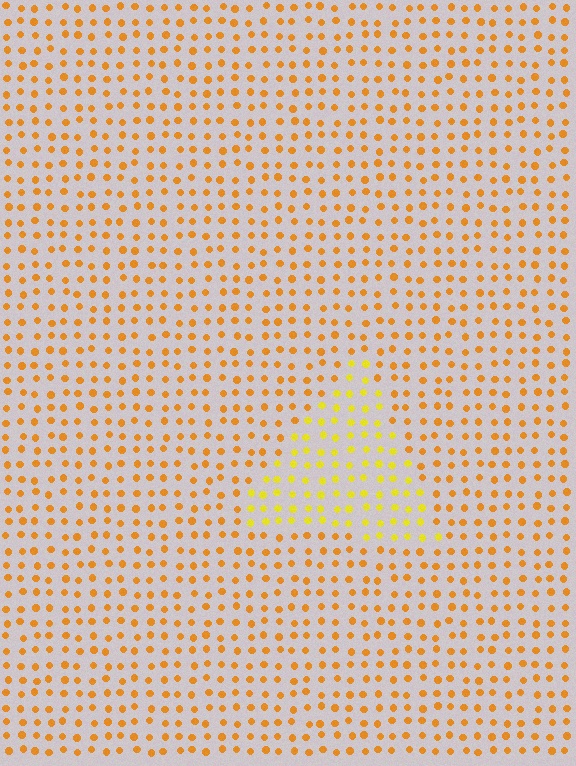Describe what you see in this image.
The image is filled with small orange elements in a uniform arrangement. A triangle-shaped region is visible where the elements are tinted to a slightly different hue, forming a subtle color boundary.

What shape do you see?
I see a triangle.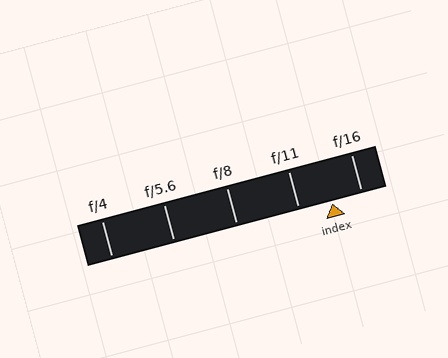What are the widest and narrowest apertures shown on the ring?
The widest aperture shown is f/4 and the narrowest is f/16.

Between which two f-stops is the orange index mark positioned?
The index mark is between f/11 and f/16.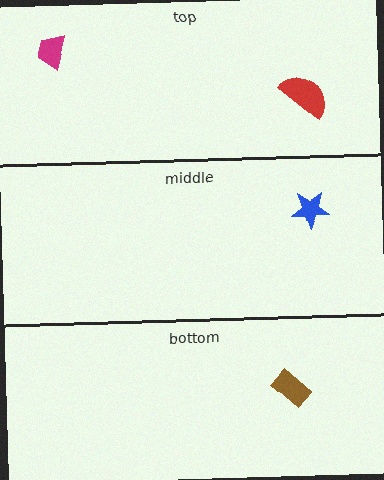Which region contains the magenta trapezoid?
The top region.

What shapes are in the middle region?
The blue star.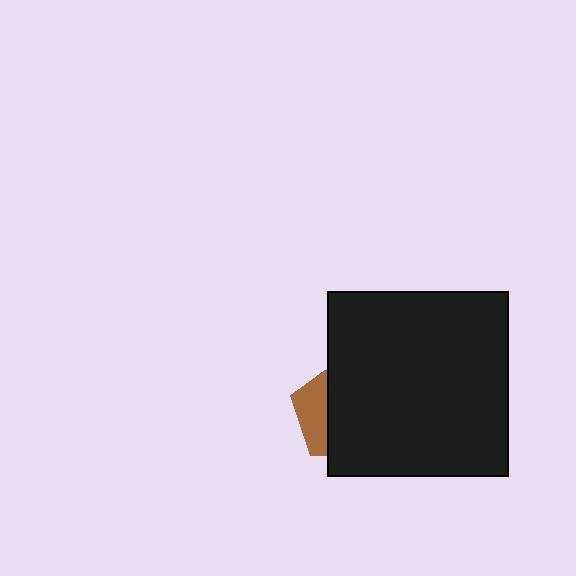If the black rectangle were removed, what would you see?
You would see the complete brown pentagon.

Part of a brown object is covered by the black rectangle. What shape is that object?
It is a pentagon.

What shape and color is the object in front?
The object in front is a black rectangle.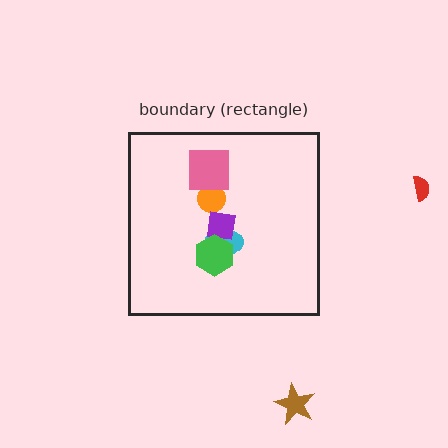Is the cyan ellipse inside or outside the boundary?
Inside.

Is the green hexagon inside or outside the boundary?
Inside.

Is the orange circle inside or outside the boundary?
Inside.